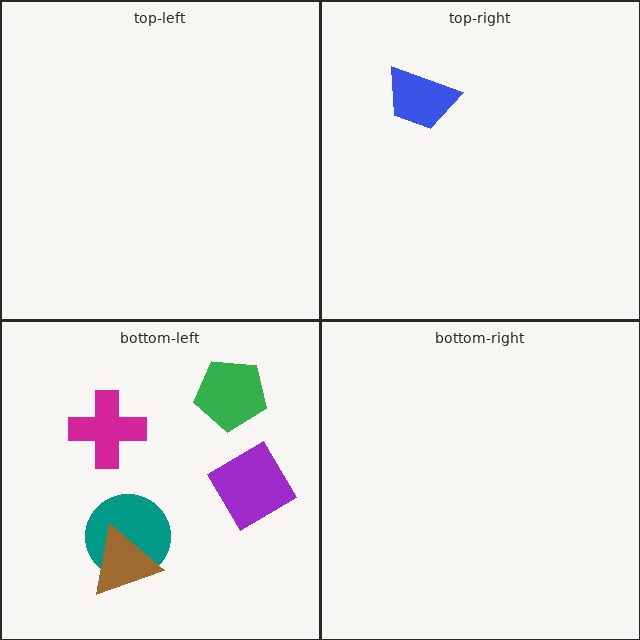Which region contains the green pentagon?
The bottom-left region.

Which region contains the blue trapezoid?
The top-right region.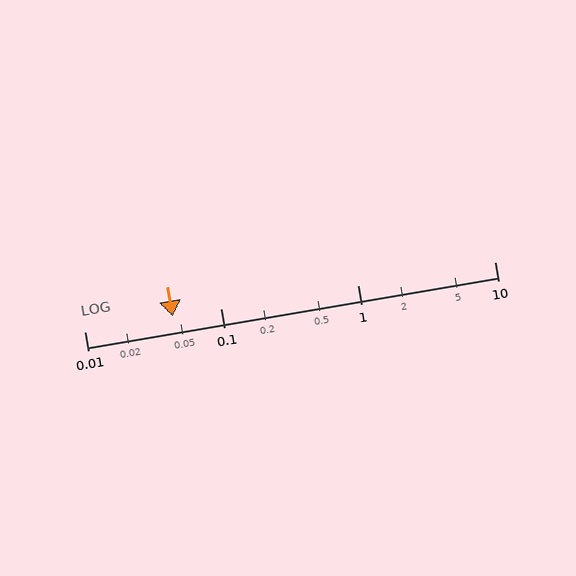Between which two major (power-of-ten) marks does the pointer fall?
The pointer is between 0.01 and 0.1.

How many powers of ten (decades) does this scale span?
The scale spans 3 decades, from 0.01 to 10.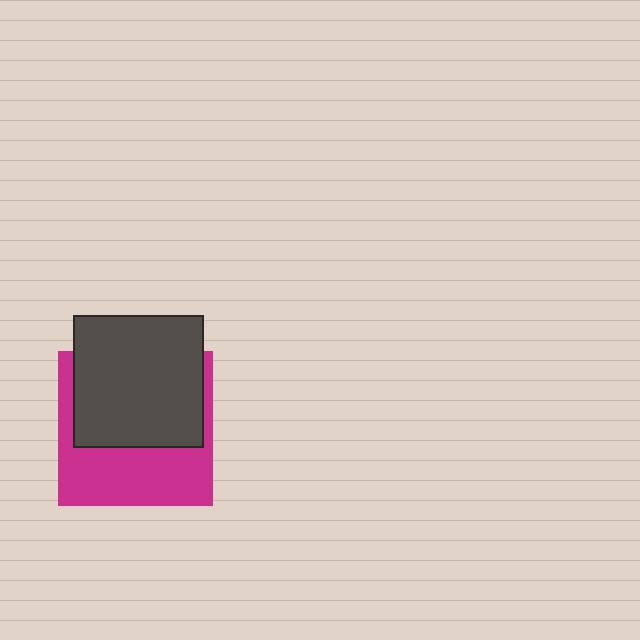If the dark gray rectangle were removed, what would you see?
You would see the complete magenta square.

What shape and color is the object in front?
The object in front is a dark gray rectangle.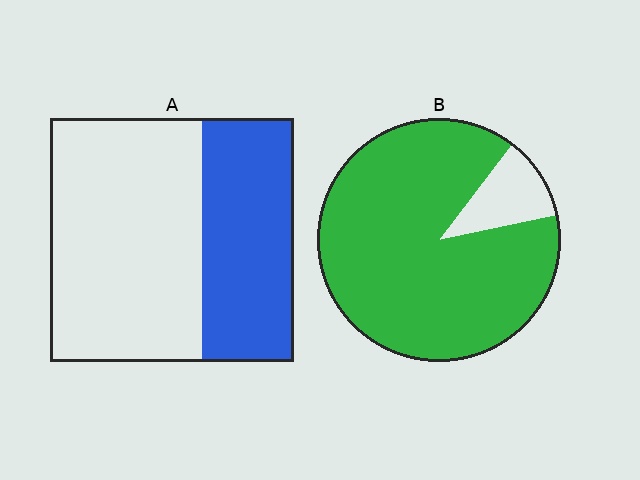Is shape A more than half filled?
No.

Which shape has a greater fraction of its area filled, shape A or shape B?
Shape B.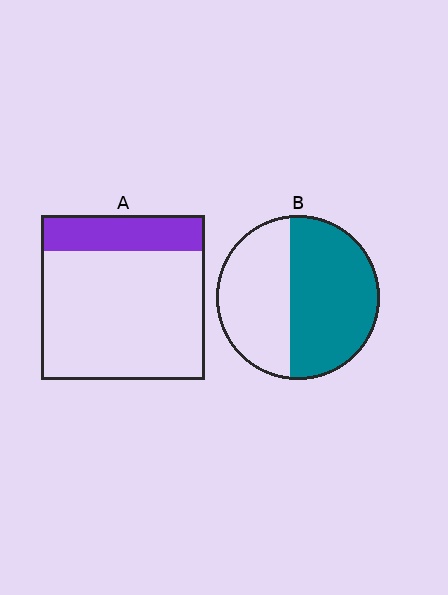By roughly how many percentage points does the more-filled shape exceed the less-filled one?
By roughly 35 percentage points (B over A).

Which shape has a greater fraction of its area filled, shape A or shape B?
Shape B.